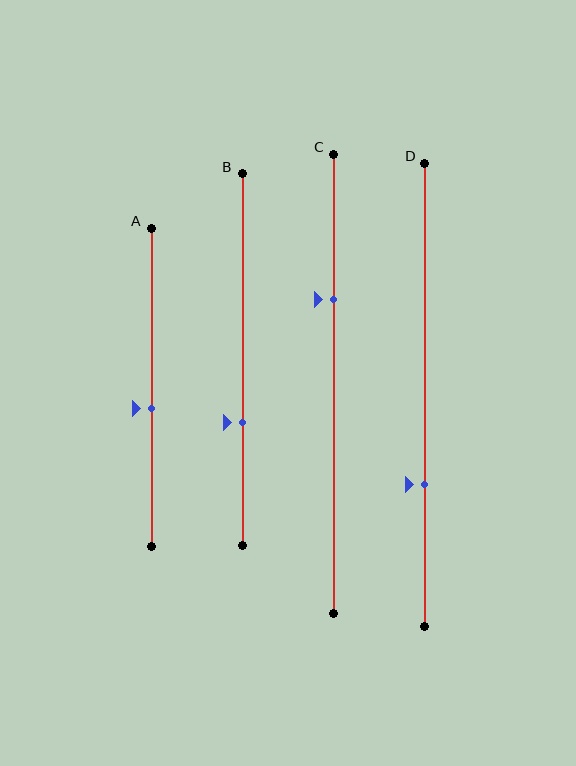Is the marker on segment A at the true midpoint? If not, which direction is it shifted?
No, the marker on segment A is shifted downward by about 6% of the segment length.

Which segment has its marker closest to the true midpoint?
Segment A has its marker closest to the true midpoint.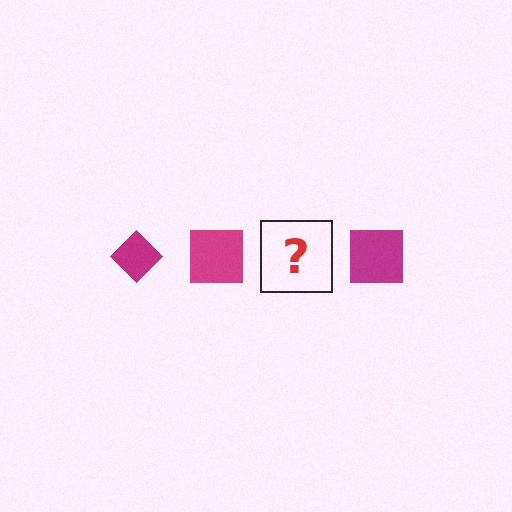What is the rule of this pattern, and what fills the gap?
The rule is that the pattern cycles through diamond, square shapes in magenta. The gap should be filled with a magenta diamond.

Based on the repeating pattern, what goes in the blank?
The blank should be a magenta diamond.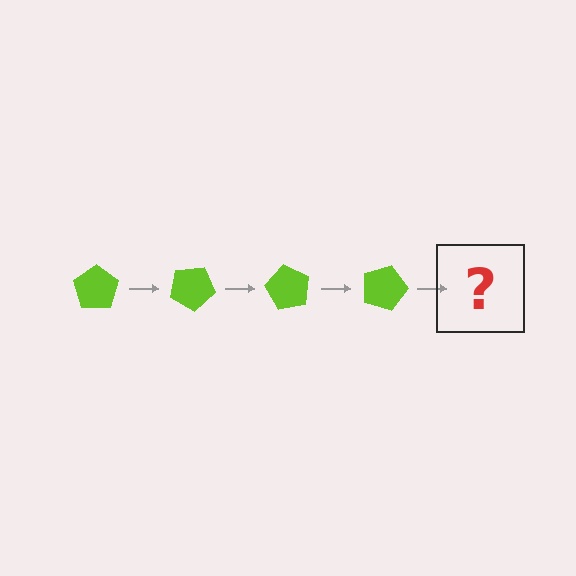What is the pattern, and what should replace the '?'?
The pattern is that the pentagon rotates 30 degrees each step. The '?' should be a lime pentagon rotated 120 degrees.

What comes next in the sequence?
The next element should be a lime pentagon rotated 120 degrees.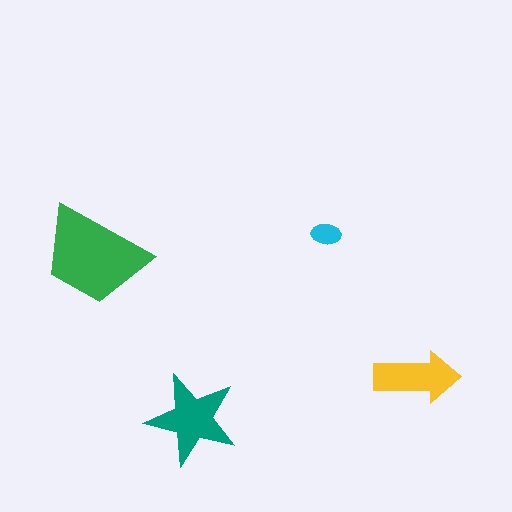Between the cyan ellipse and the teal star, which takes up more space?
The teal star.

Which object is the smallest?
The cyan ellipse.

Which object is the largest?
The green trapezoid.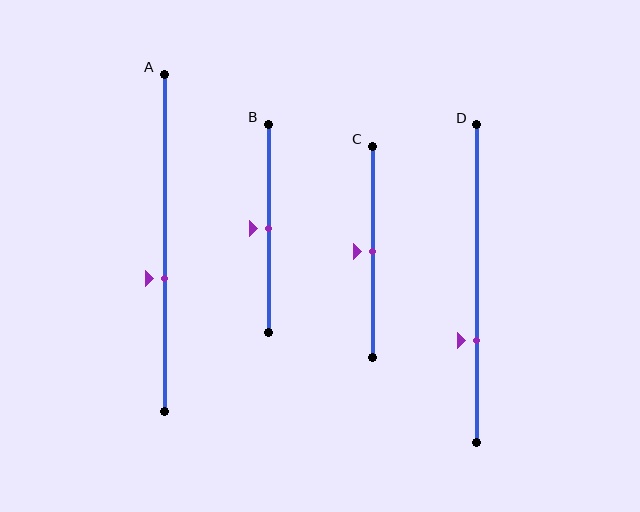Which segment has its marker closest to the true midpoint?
Segment B has its marker closest to the true midpoint.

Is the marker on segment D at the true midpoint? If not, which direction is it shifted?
No, the marker on segment D is shifted downward by about 18% of the segment length.